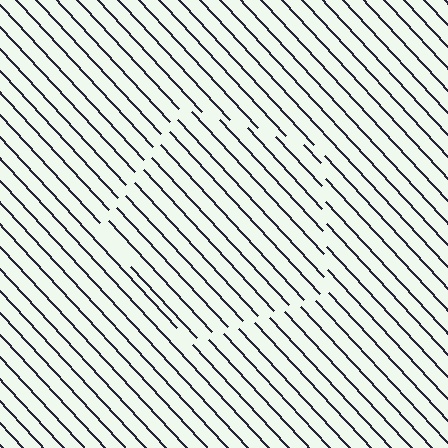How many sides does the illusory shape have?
5 sides — the line-ends trace a pentagon.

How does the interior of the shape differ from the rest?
The interior of the shape contains the same grating, shifted by half a period — the contour is defined by the phase discontinuity where line-ends from the inner and outer gratings abut.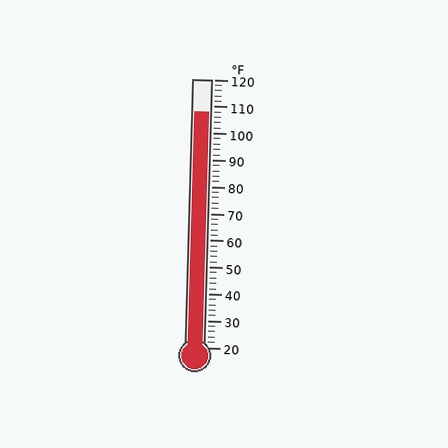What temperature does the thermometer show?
The thermometer shows approximately 108°F.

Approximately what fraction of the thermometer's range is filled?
The thermometer is filled to approximately 90% of its range.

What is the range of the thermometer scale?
The thermometer scale ranges from 20°F to 120°F.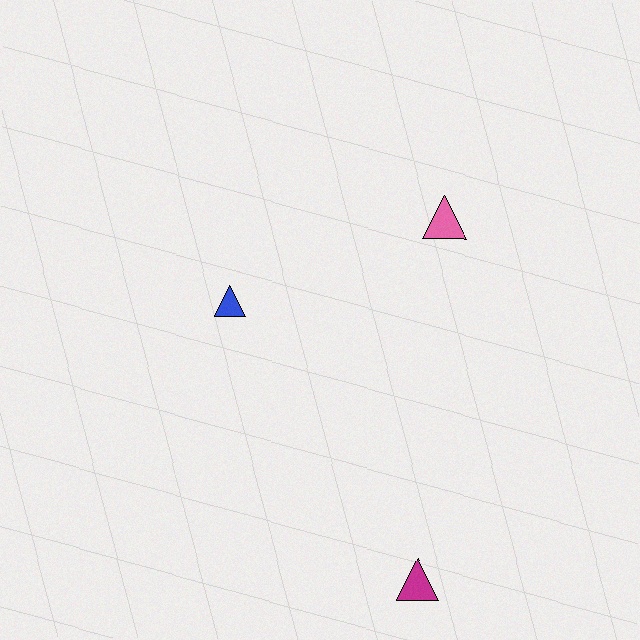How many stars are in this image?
There are no stars.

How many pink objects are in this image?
There is 1 pink object.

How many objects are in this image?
There are 3 objects.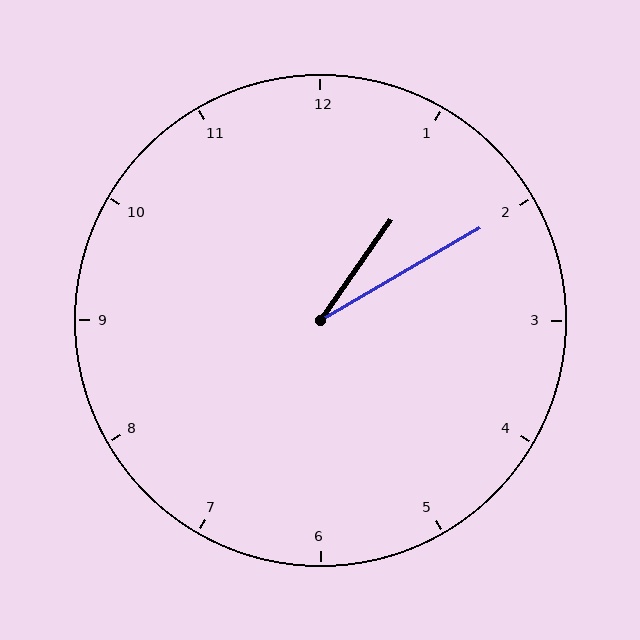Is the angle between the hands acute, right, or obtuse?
It is acute.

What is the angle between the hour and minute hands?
Approximately 25 degrees.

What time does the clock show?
1:10.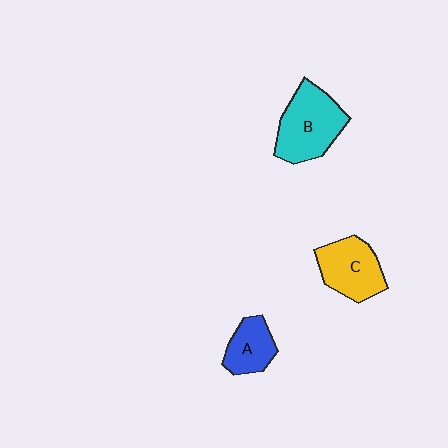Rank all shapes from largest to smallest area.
From largest to smallest: B (cyan), C (yellow), A (blue).